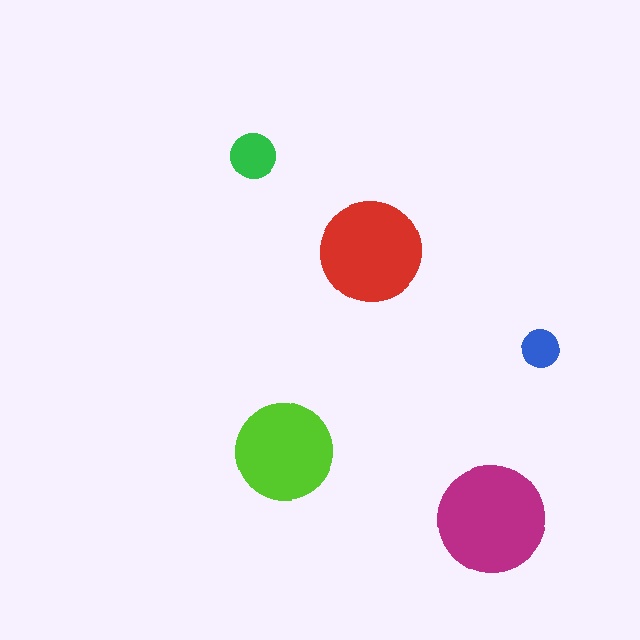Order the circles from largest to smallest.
the magenta one, the red one, the lime one, the green one, the blue one.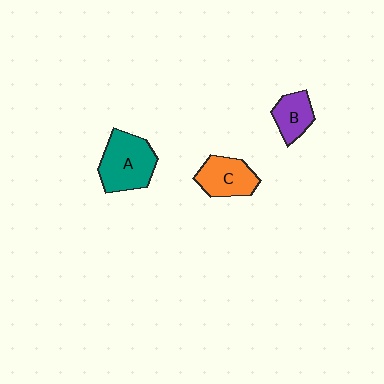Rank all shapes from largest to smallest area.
From largest to smallest: A (teal), C (orange), B (purple).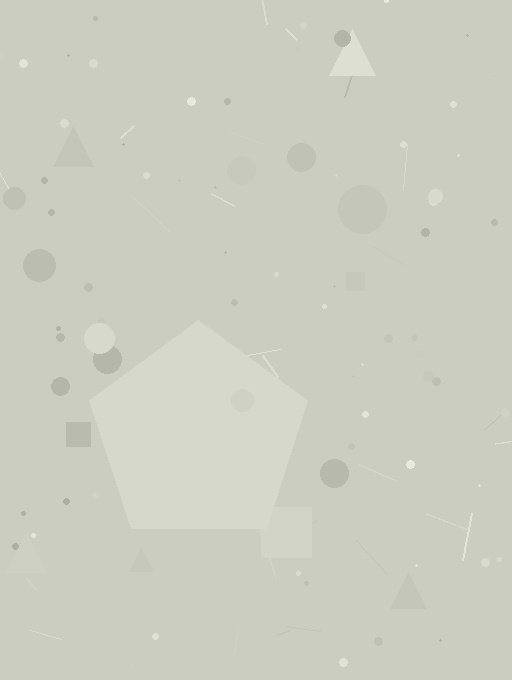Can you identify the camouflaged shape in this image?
The camouflaged shape is a pentagon.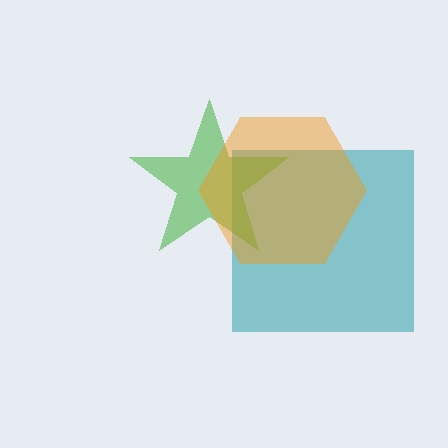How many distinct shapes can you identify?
There are 3 distinct shapes: a teal square, a green star, an orange hexagon.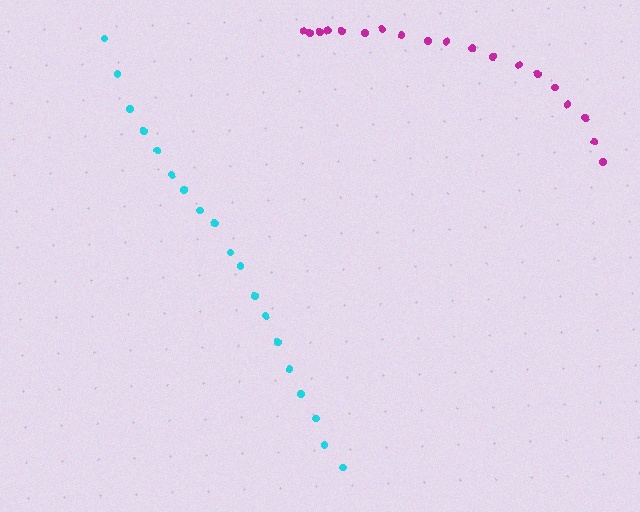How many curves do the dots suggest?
There are 2 distinct paths.